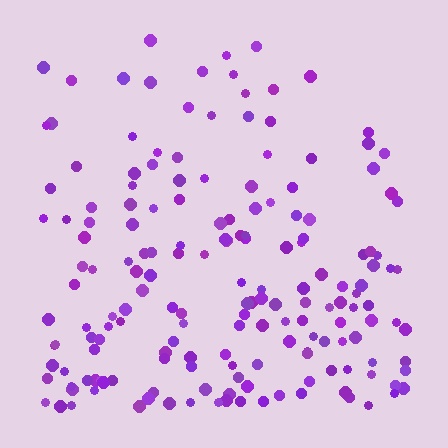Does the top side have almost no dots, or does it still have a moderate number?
Still a moderate number, just noticeably fewer than the bottom.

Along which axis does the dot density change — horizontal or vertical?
Vertical.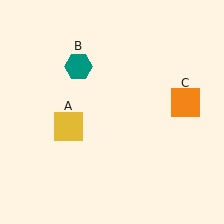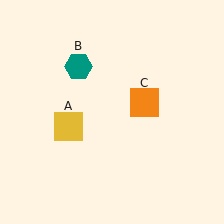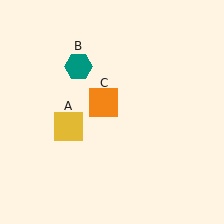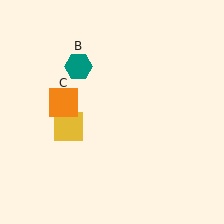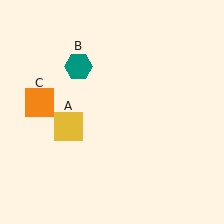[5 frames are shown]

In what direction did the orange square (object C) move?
The orange square (object C) moved left.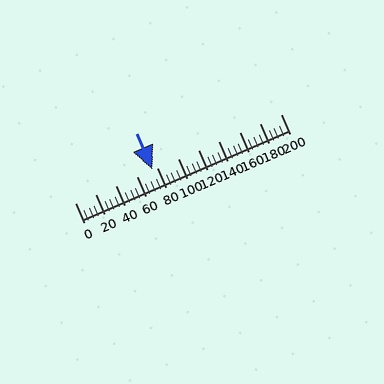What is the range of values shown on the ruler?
The ruler shows values from 0 to 200.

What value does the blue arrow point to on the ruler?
The blue arrow points to approximately 75.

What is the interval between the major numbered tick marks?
The major tick marks are spaced 20 units apart.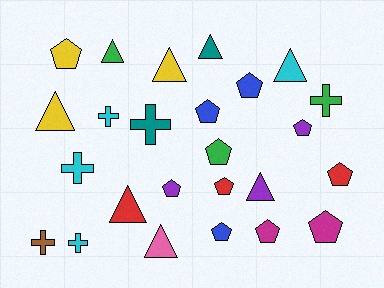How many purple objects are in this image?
There are 3 purple objects.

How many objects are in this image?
There are 25 objects.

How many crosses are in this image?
There are 6 crosses.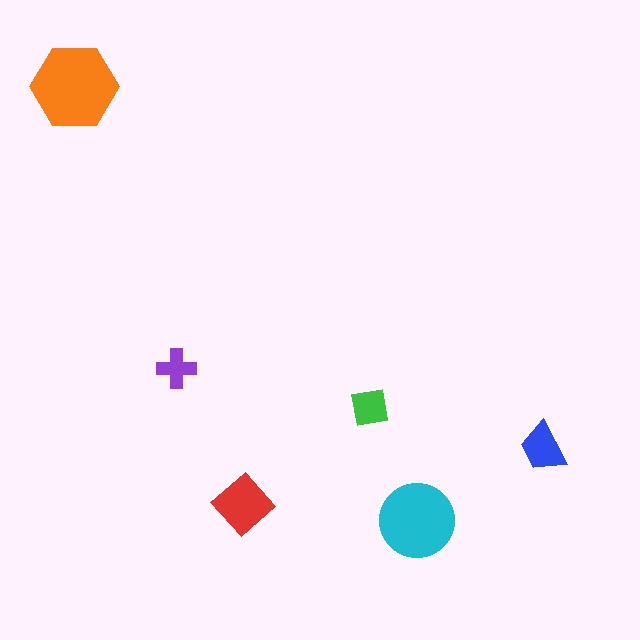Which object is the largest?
The orange hexagon.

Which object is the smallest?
The purple cross.